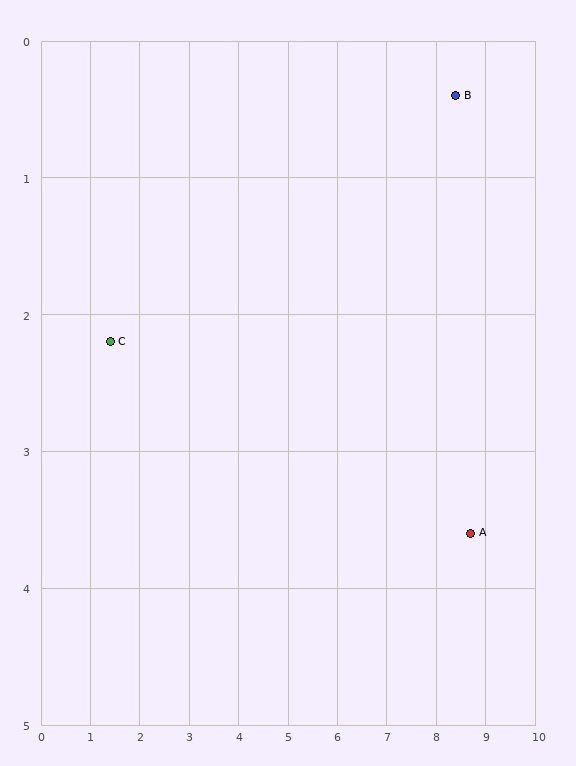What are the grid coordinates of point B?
Point B is at approximately (8.4, 0.4).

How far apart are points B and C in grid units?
Points B and C are about 7.2 grid units apart.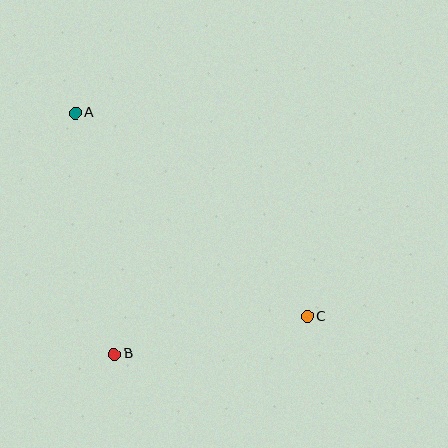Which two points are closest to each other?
Points B and C are closest to each other.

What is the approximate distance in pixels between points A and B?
The distance between A and B is approximately 244 pixels.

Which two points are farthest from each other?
Points A and C are farthest from each other.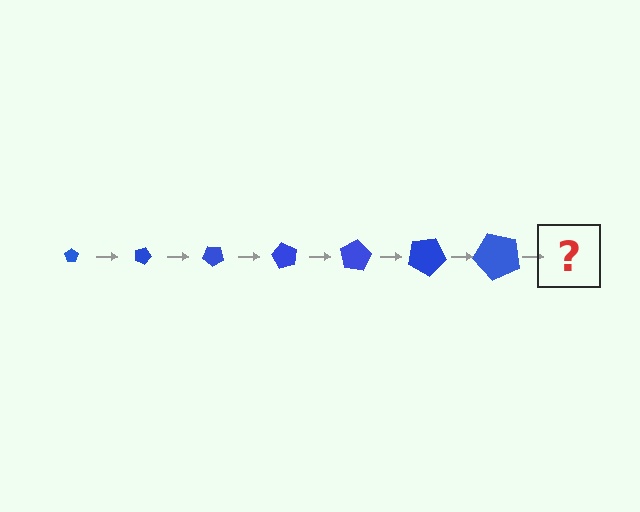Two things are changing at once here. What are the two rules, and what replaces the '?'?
The two rules are that the pentagon grows larger each step and it rotates 20 degrees each step. The '?' should be a pentagon, larger than the previous one and rotated 140 degrees from the start.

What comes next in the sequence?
The next element should be a pentagon, larger than the previous one and rotated 140 degrees from the start.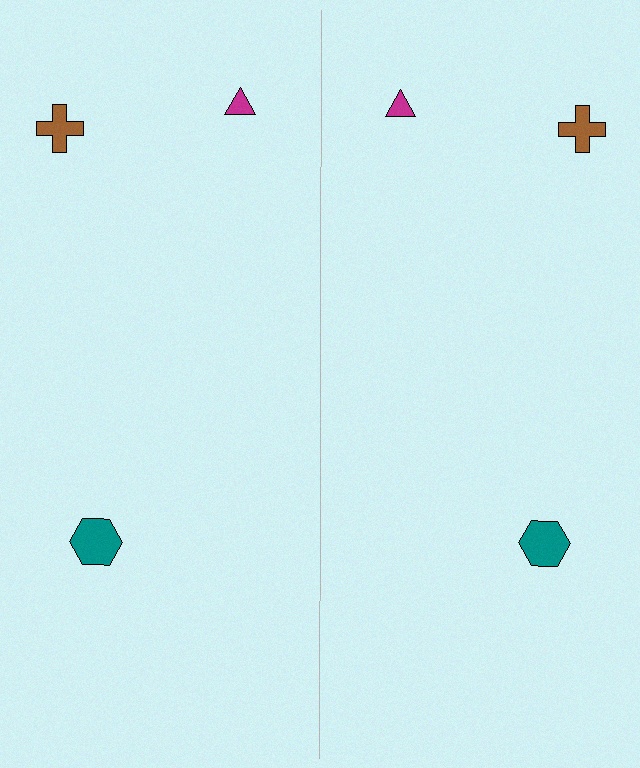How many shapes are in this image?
There are 6 shapes in this image.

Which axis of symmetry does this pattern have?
The pattern has a vertical axis of symmetry running through the center of the image.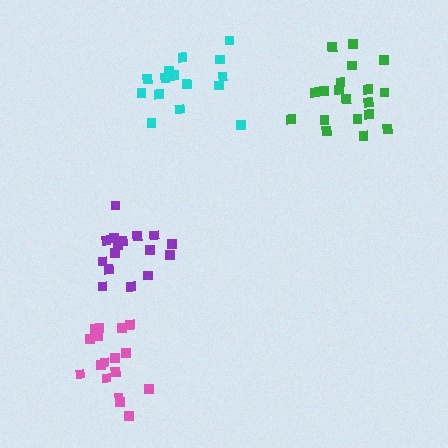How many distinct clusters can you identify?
There are 4 distinct clusters.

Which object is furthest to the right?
The green cluster is rightmost.